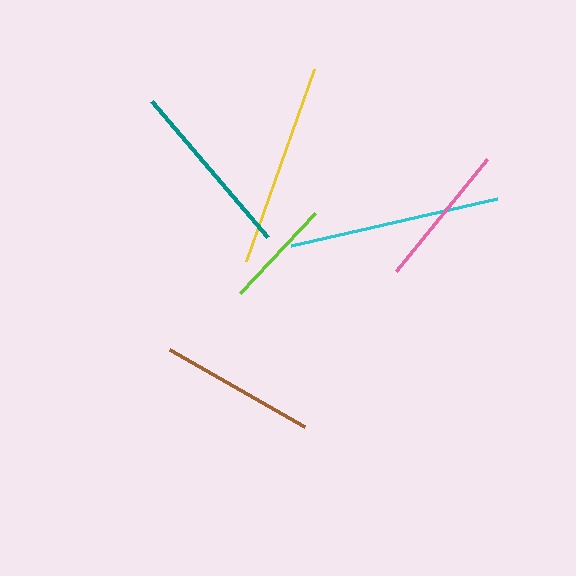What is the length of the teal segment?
The teal segment is approximately 178 pixels long.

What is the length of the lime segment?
The lime segment is approximately 109 pixels long.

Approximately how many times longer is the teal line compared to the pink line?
The teal line is approximately 1.2 times the length of the pink line.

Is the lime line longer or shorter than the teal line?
The teal line is longer than the lime line.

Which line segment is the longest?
The cyan line is the longest at approximately 211 pixels.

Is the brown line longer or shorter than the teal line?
The teal line is longer than the brown line.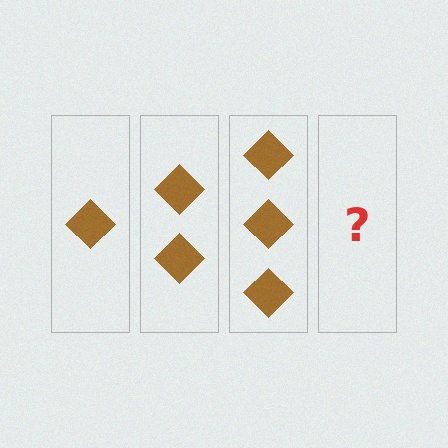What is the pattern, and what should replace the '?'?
The pattern is that each step adds one more diamond. The '?' should be 4 diamonds.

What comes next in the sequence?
The next element should be 4 diamonds.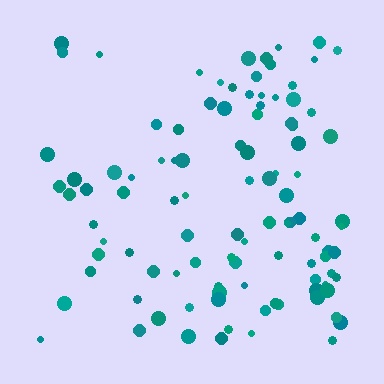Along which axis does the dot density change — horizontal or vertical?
Horizontal.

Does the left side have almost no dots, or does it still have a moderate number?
Still a moderate number, just noticeably fewer than the right.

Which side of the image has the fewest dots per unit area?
The left.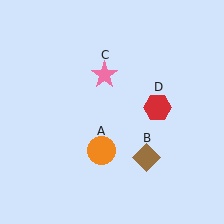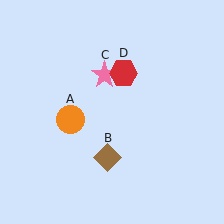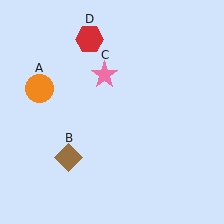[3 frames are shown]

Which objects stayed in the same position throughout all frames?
Pink star (object C) remained stationary.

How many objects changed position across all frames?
3 objects changed position: orange circle (object A), brown diamond (object B), red hexagon (object D).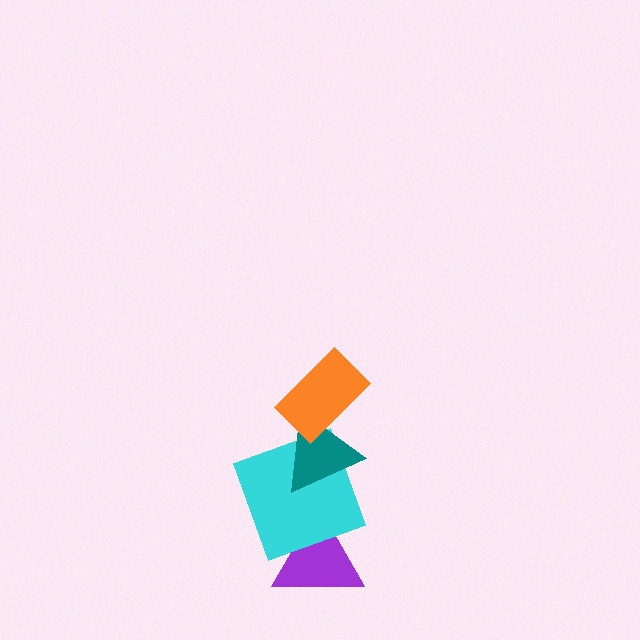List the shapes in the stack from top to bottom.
From top to bottom: the orange rectangle, the teal triangle, the cyan square, the purple triangle.